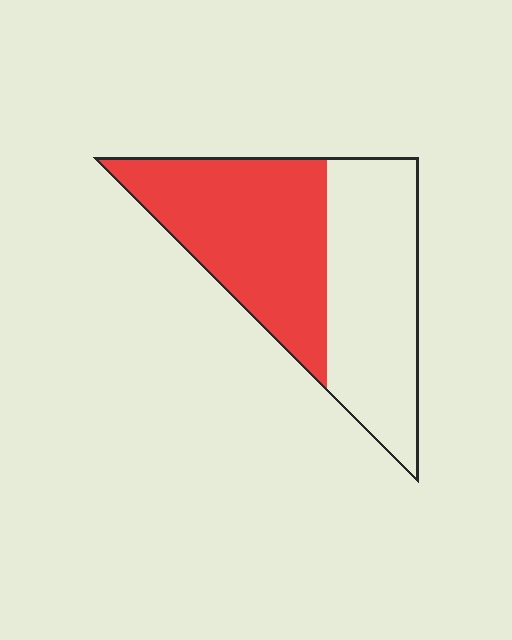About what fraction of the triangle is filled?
About one half (1/2).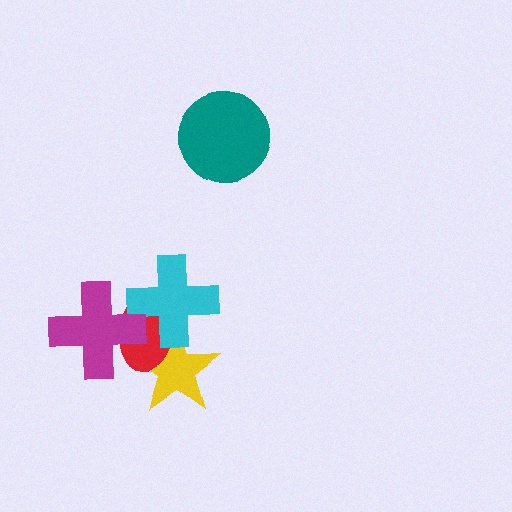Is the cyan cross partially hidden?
Yes, it is partially covered by another shape.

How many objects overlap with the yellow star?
2 objects overlap with the yellow star.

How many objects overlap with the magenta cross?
2 objects overlap with the magenta cross.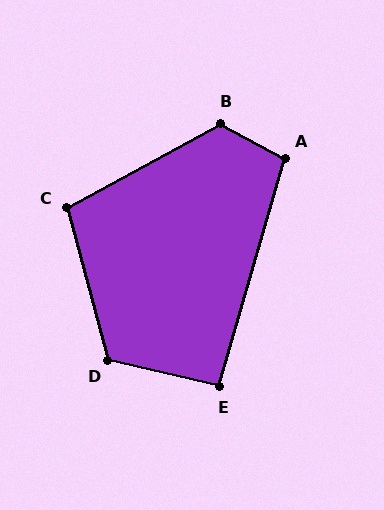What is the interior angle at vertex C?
Approximately 103 degrees (obtuse).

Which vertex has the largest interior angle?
B, at approximately 123 degrees.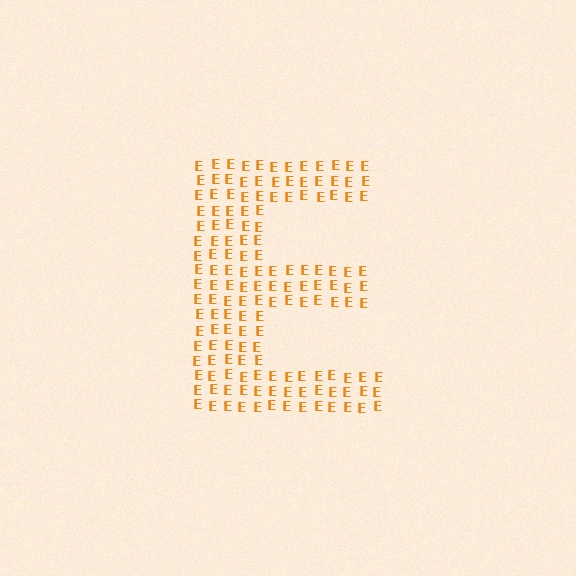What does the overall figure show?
The overall figure shows the letter E.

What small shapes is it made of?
It is made of small letter E's.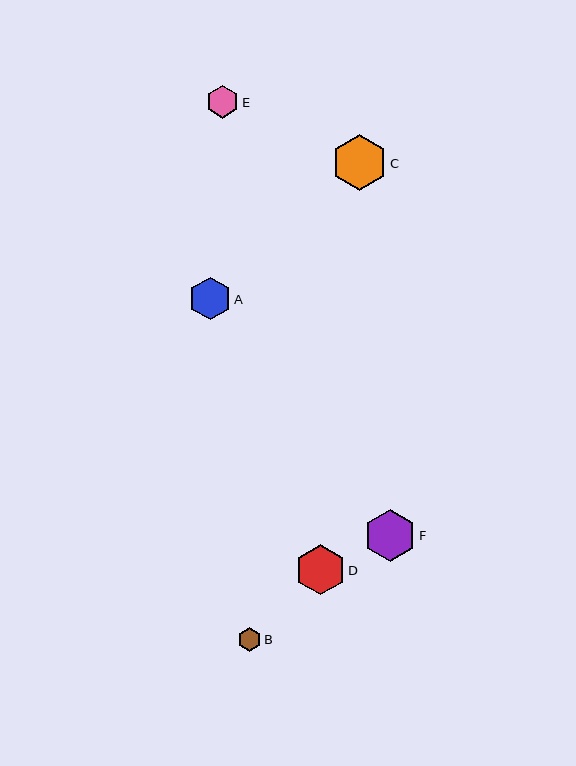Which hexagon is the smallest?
Hexagon B is the smallest with a size of approximately 24 pixels.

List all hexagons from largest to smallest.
From largest to smallest: C, F, D, A, E, B.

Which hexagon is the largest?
Hexagon C is the largest with a size of approximately 56 pixels.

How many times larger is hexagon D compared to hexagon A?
Hexagon D is approximately 1.2 times the size of hexagon A.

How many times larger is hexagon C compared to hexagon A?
Hexagon C is approximately 1.3 times the size of hexagon A.